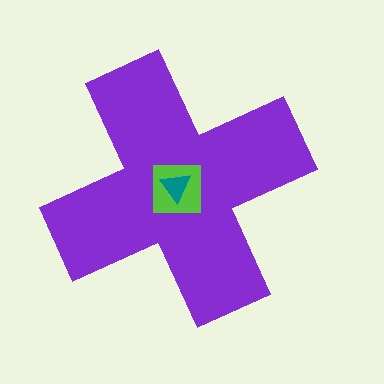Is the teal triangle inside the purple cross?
Yes.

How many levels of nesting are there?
3.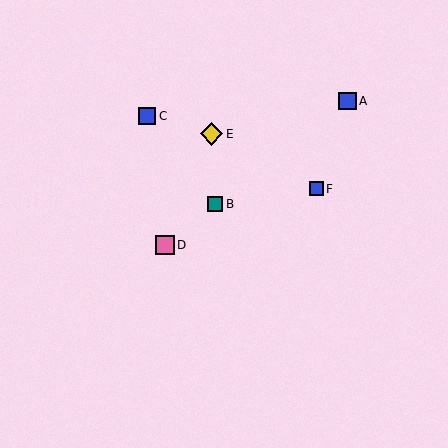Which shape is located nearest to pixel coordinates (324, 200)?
The blue square (labeled F) at (316, 189) is nearest to that location.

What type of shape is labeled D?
Shape D is a pink square.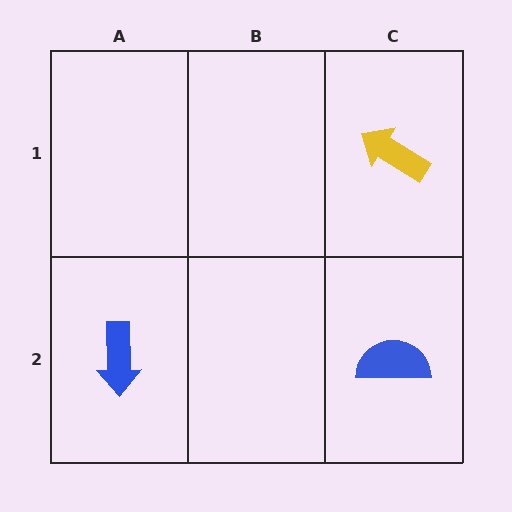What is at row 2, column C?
A blue semicircle.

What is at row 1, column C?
A yellow arrow.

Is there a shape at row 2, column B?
No, that cell is empty.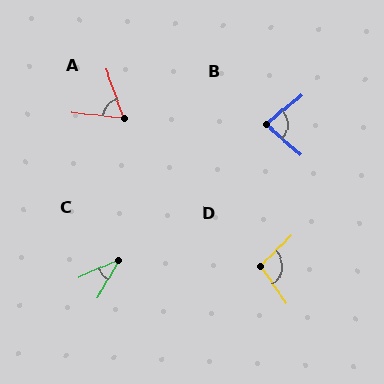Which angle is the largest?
D, at approximately 100 degrees.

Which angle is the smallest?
C, at approximately 37 degrees.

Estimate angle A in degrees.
Approximately 65 degrees.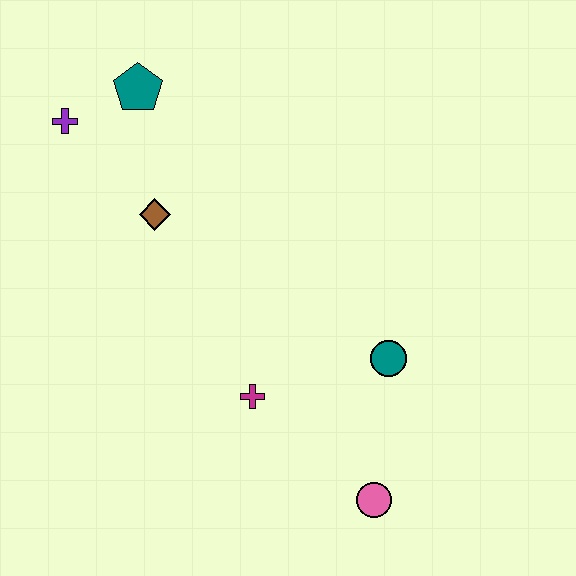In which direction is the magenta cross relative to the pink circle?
The magenta cross is to the left of the pink circle.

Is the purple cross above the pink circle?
Yes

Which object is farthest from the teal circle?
The purple cross is farthest from the teal circle.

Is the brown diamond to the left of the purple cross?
No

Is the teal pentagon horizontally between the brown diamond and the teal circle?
No